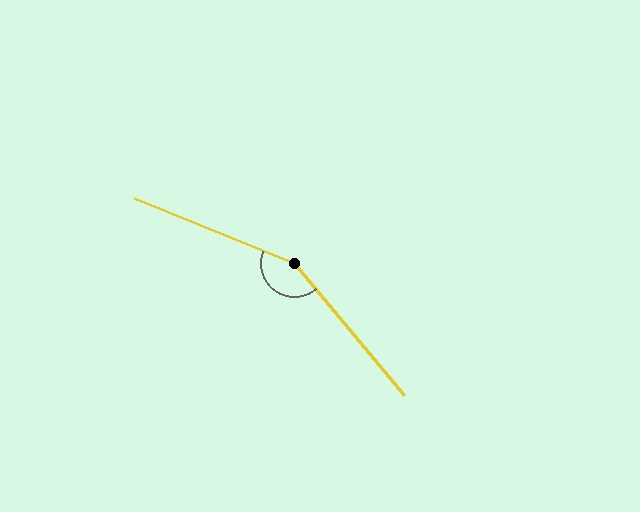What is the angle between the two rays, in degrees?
Approximately 152 degrees.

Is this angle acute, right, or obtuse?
It is obtuse.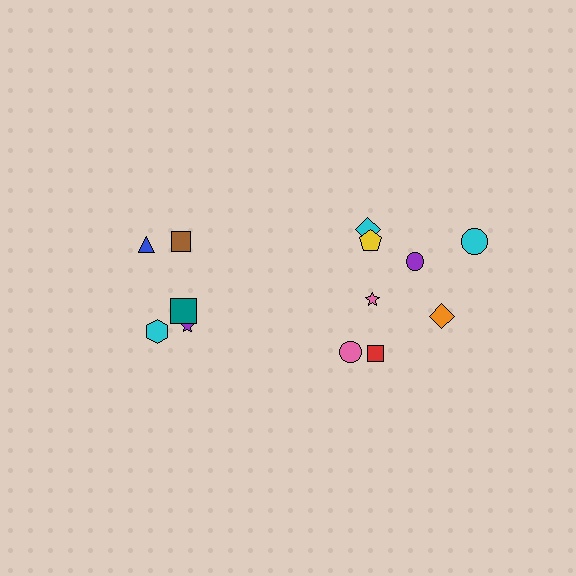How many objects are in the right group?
There are 8 objects.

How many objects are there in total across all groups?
There are 13 objects.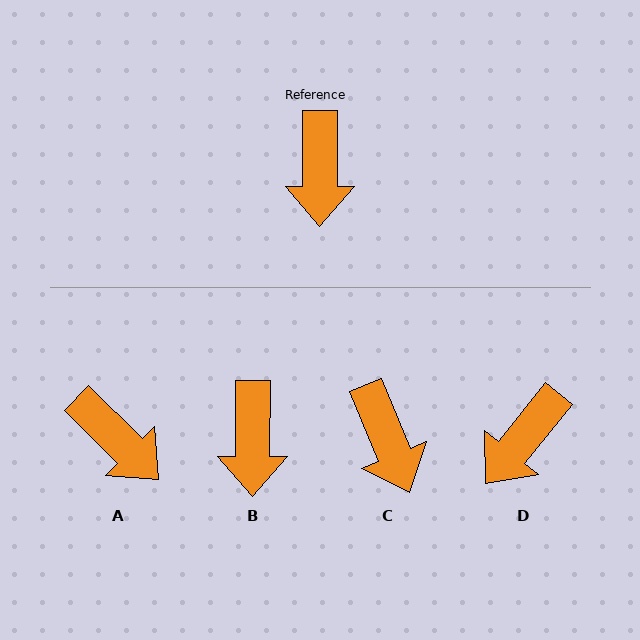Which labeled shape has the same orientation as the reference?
B.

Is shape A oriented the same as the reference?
No, it is off by about 46 degrees.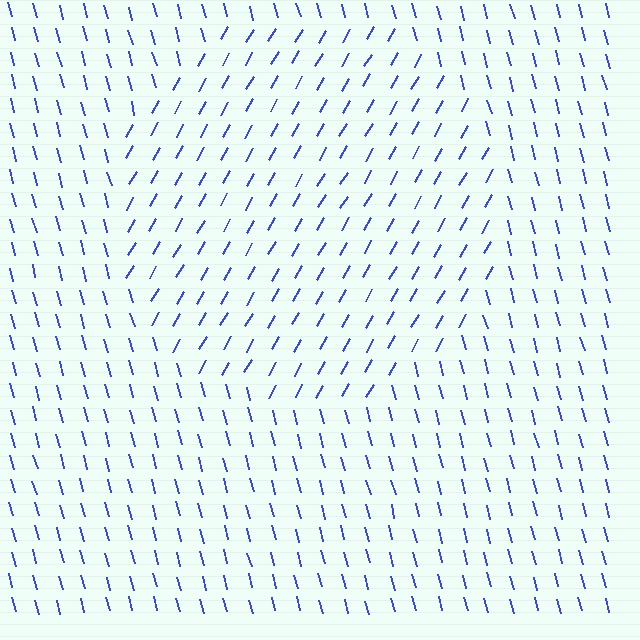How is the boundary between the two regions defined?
The boundary is defined purely by a change in line orientation (approximately 45 degrees difference). All lines are the same color and thickness.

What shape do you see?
I see a circle.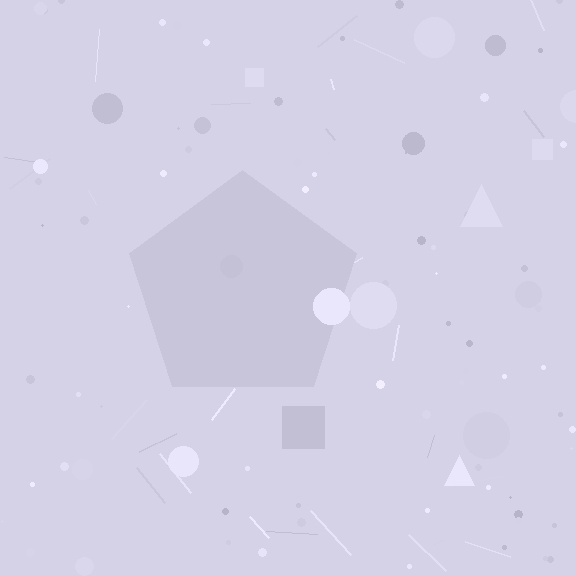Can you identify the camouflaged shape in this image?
The camouflaged shape is a pentagon.